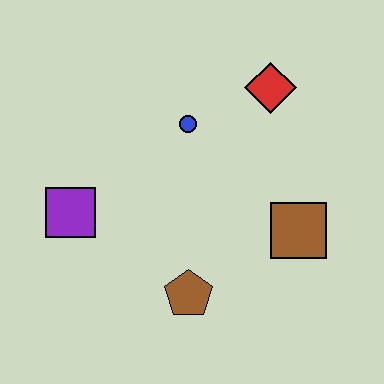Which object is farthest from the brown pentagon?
The red diamond is farthest from the brown pentagon.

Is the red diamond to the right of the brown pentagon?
Yes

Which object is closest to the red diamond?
The blue circle is closest to the red diamond.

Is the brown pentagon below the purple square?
Yes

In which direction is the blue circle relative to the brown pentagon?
The blue circle is above the brown pentagon.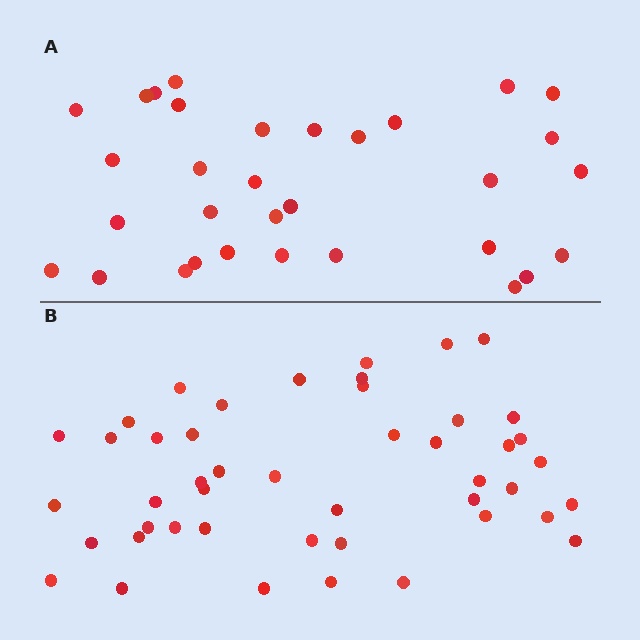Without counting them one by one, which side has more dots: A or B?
Region B (the bottom region) has more dots.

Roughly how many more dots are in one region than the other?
Region B has approximately 15 more dots than region A.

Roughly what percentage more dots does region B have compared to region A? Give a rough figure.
About 45% more.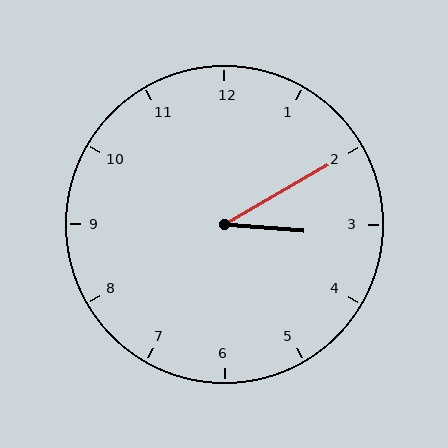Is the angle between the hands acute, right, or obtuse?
It is acute.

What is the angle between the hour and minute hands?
Approximately 35 degrees.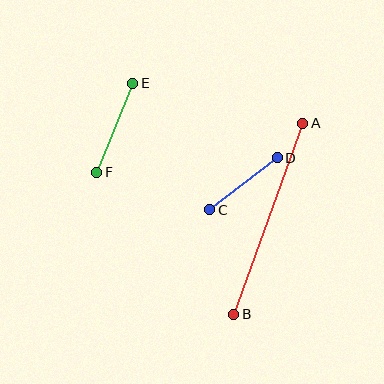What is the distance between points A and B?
The distance is approximately 203 pixels.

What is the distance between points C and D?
The distance is approximately 85 pixels.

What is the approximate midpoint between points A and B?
The midpoint is at approximately (268, 219) pixels.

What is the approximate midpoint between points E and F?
The midpoint is at approximately (115, 128) pixels.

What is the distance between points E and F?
The distance is approximately 96 pixels.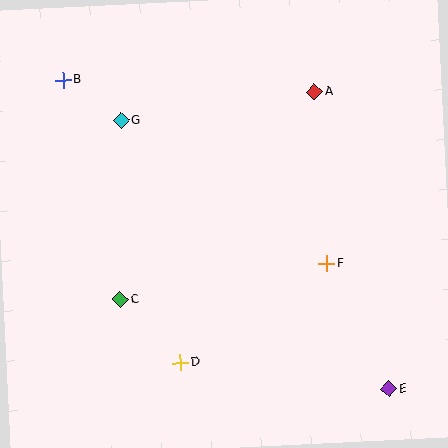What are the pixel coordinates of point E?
Point E is at (389, 389).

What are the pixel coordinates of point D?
Point D is at (180, 362).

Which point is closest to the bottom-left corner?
Point C is closest to the bottom-left corner.